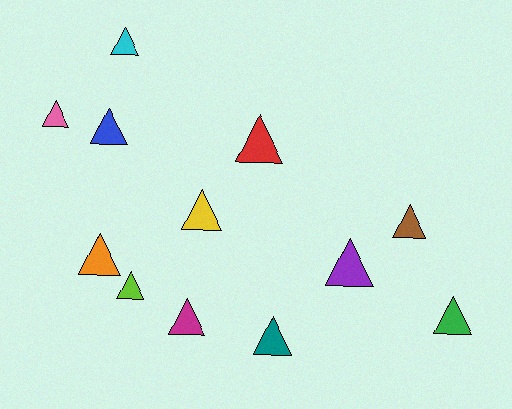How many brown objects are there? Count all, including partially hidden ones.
There is 1 brown object.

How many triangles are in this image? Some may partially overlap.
There are 12 triangles.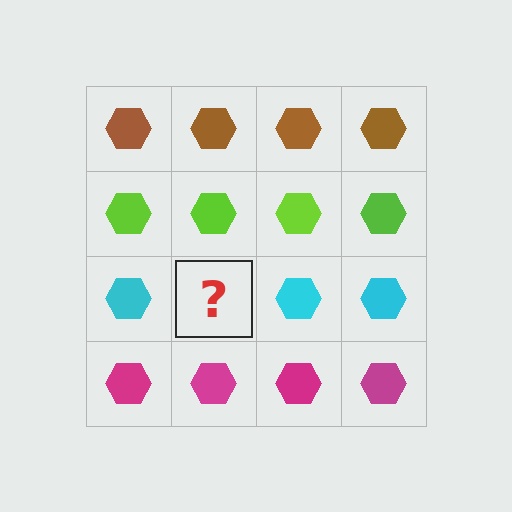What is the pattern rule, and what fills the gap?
The rule is that each row has a consistent color. The gap should be filled with a cyan hexagon.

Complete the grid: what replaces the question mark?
The question mark should be replaced with a cyan hexagon.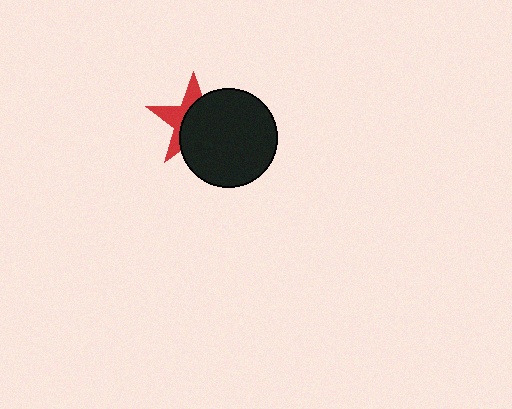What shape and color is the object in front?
The object in front is a black circle.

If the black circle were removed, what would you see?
You would see the complete red star.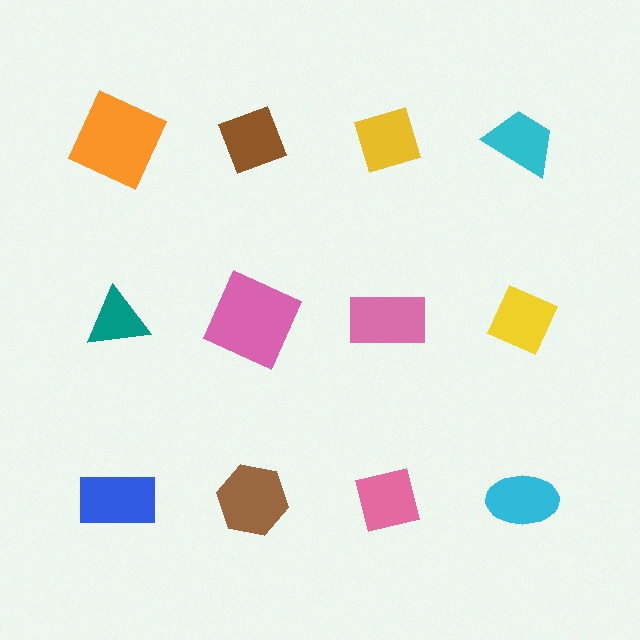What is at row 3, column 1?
A blue rectangle.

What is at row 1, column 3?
A yellow diamond.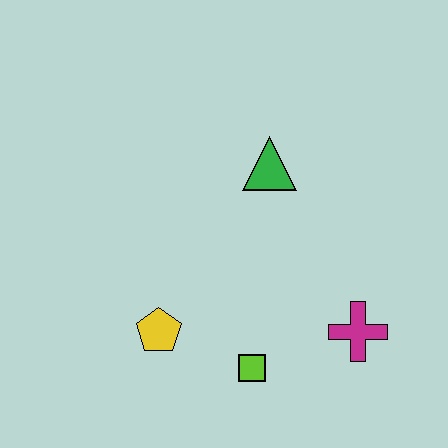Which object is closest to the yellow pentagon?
The lime square is closest to the yellow pentagon.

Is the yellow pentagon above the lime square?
Yes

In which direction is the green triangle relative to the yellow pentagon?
The green triangle is above the yellow pentagon.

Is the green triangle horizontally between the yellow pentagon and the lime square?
No